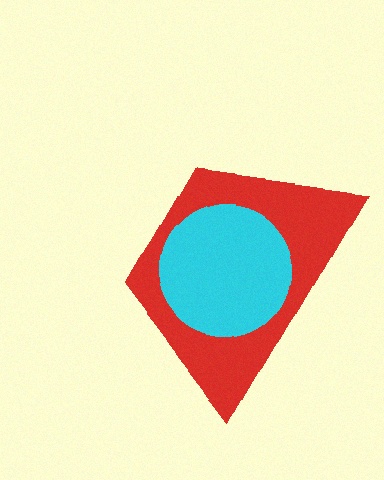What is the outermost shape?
The red trapezoid.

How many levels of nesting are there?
2.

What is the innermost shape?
The cyan circle.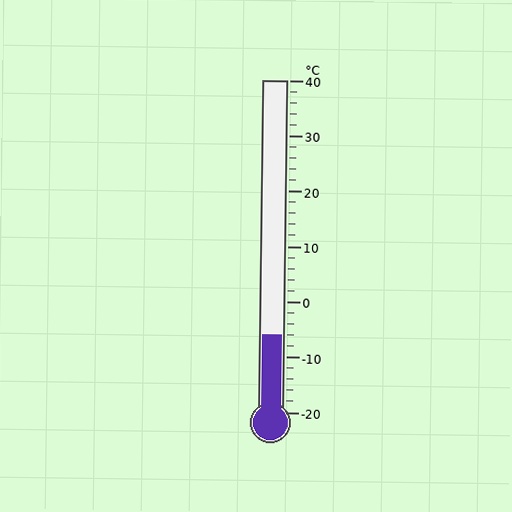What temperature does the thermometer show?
The thermometer shows approximately -6°C.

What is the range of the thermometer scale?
The thermometer scale ranges from -20°C to 40°C.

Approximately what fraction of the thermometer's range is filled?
The thermometer is filled to approximately 25% of its range.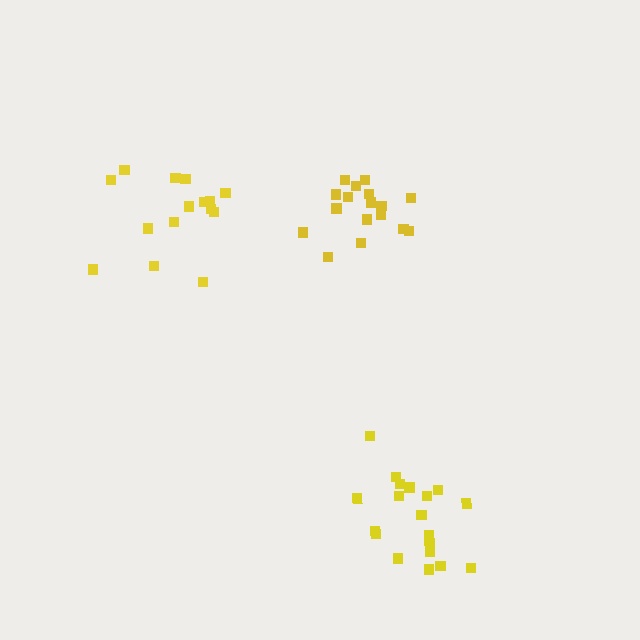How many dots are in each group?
Group 1: 20 dots, Group 2: 15 dots, Group 3: 17 dots (52 total).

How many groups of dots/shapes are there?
There are 3 groups.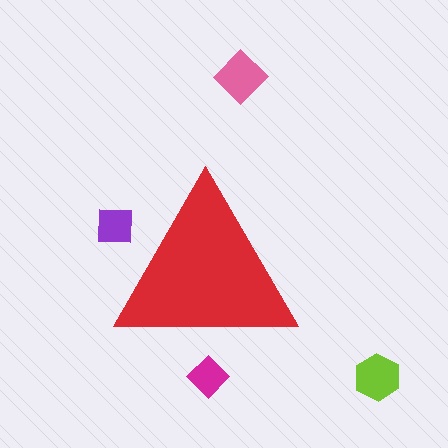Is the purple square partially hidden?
Yes, the purple square is partially hidden behind the red triangle.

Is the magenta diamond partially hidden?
Yes, the magenta diamond is partially hidden behind the red triangle.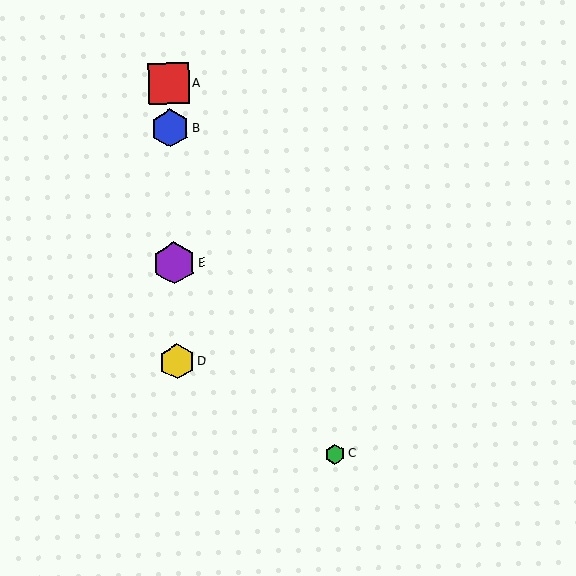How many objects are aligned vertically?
4 objects (A, B, D, E) are aligned vertically.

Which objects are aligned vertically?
Objects A, B, D, E are aligned vertically.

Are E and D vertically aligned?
Yes, both are at x≈174.